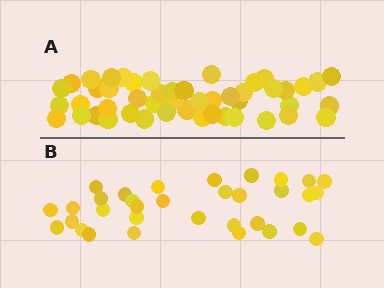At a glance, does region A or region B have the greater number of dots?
Region A (the top region) has more dots.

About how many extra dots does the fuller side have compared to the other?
Region A has approximately 15 more dots than region B.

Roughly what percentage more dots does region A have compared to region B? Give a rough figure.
About 45% more.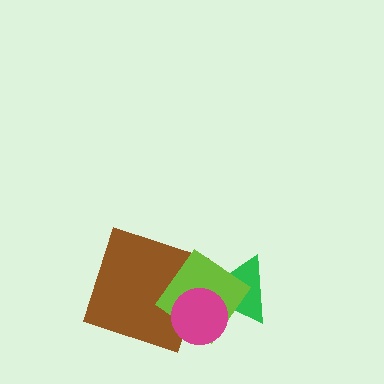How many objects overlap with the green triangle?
2 objects overlap with the green triangle.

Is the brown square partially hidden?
Yes, it is partially covered by another shape.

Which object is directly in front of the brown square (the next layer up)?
The lime diamond is directly in front of the brown square.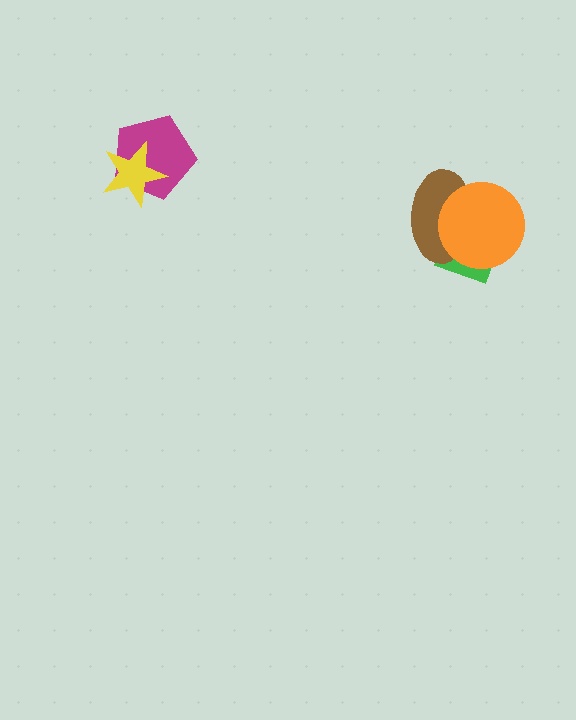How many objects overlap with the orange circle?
2 objects overlap with the orange circle.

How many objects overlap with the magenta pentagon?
1 object overlaps with the magenta pentagon.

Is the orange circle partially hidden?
No, no other shape covers it.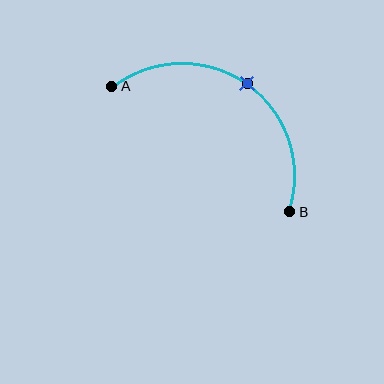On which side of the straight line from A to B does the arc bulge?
The arc bulges above and to the right of the straight line connecting A and B.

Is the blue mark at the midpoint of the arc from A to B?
Yes. The blue mark lies on the arc at equal arc-length from both A and B — it is the arc midpoint.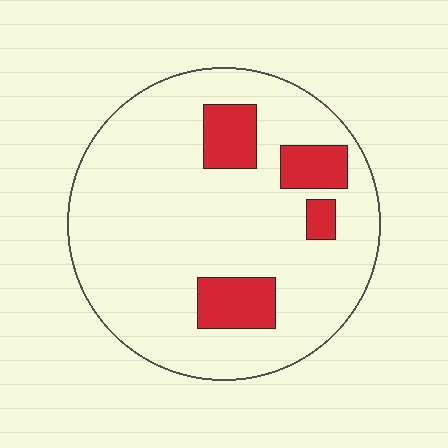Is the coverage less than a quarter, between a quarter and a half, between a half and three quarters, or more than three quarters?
Less than a quarter.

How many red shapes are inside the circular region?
4.